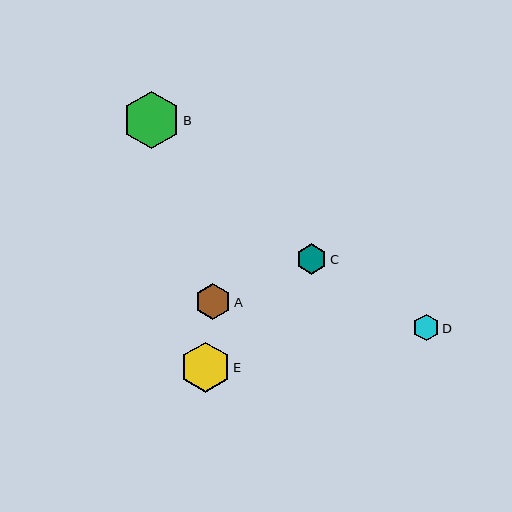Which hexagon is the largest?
Hexagon B is the largest with a size of approximately 58 pixels.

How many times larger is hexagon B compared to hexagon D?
Hexagon B is approximately 2.2 times the size of hexagon D.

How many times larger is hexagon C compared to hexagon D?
Hexagon C is approximately 1.2 times the size of hexagon D.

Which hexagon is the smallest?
Hexagon D is the smallest with a size of approximately 26 pixels.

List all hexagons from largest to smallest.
From largest to smallest: B, E, A, C, D.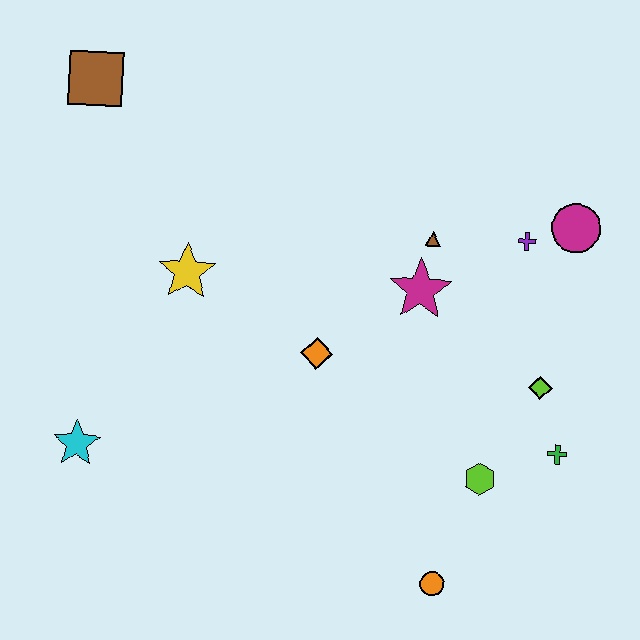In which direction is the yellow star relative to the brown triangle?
The yellow star is to the left of the brown triangle.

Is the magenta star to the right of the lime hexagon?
No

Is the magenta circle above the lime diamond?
Yes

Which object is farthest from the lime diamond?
The brown square is farthest from the lime diamond.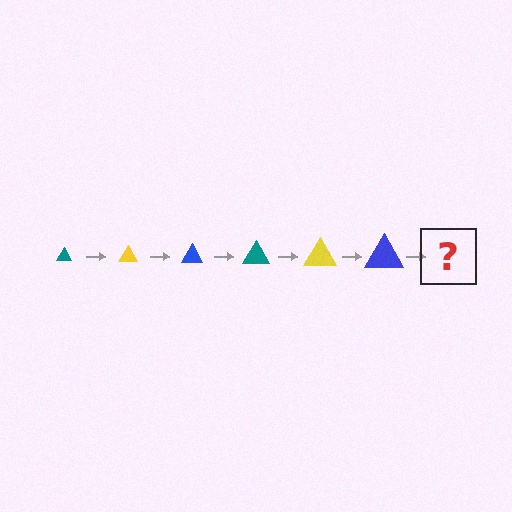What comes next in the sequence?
The next element should be a teal triangle, larger than the previous one.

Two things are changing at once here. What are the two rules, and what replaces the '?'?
The two rules are that the triangle grows larger each step and the color cycles through teal, yellow, and blue. The '?' should be a teal triangle, larger than the previous one.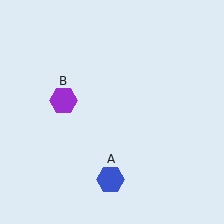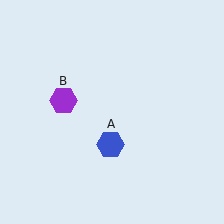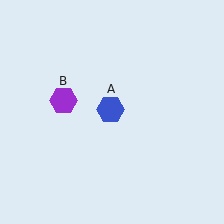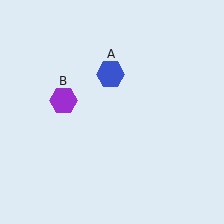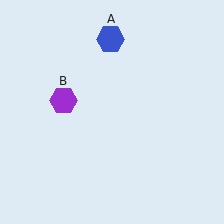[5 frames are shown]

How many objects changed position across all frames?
1 object changed position: blue hexagon (object A).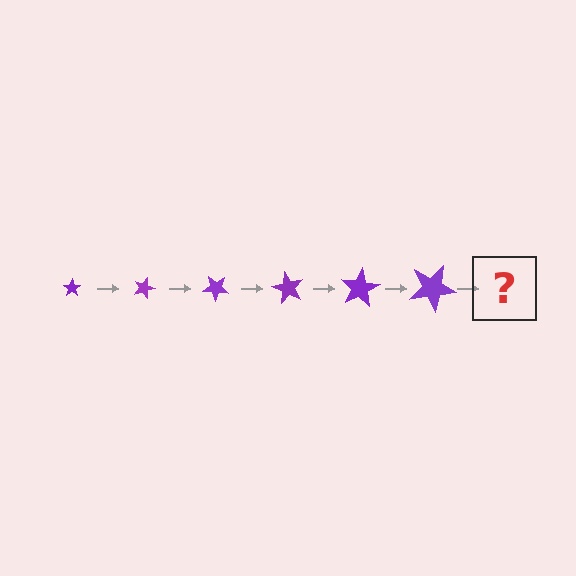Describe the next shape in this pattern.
It should be a star, larger than the previous one and rotated 120 degrees from the start.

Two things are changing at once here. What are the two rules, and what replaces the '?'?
The two rules are that the star grows larger each step and it rotates 20 degrees each step. The '?' should be a star, larger than the previous one and rotated 120 degrees from the start.